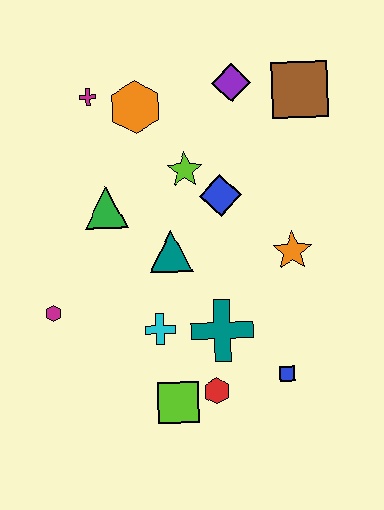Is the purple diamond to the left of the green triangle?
No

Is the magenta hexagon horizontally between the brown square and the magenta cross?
No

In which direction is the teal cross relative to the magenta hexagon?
The teal cross is to the right of the magenta hexagon.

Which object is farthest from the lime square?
The brown square is farthest from the lime square.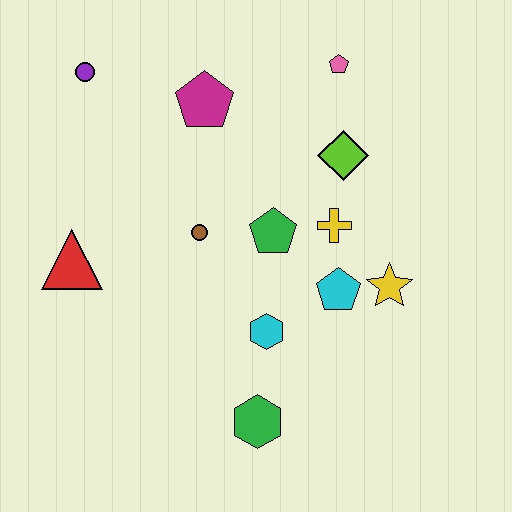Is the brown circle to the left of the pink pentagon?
Yes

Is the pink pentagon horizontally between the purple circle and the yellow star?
Yes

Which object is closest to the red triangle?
The brown circle is closest to the red triangle.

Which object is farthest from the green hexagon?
The purple circle is farthest from the green hexagon.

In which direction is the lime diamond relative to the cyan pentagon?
The lime diamond is above the cyan pentagon.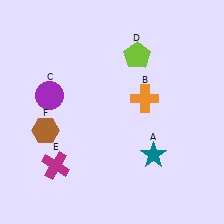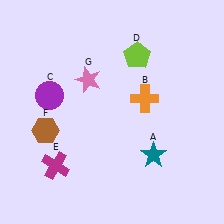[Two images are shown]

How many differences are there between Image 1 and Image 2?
There is 1 difference between the two images.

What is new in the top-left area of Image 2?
A pink star (G) was added in the top-left area of Image 2.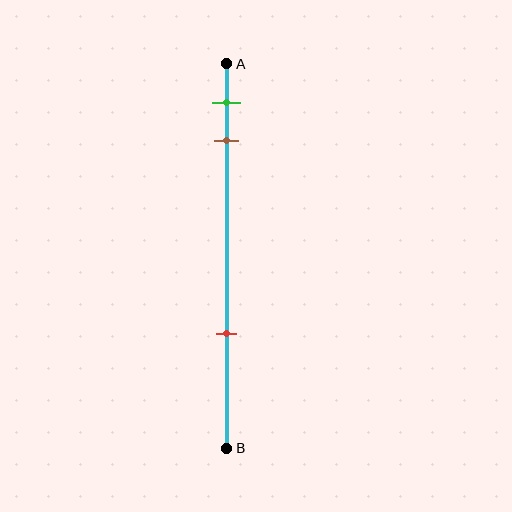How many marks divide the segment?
There are 3 marks dividing the segment.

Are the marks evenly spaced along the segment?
No, the marks are not evenly spaced.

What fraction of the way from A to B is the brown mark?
The brown mark is approximately 20% (0.2) of the way from A to B.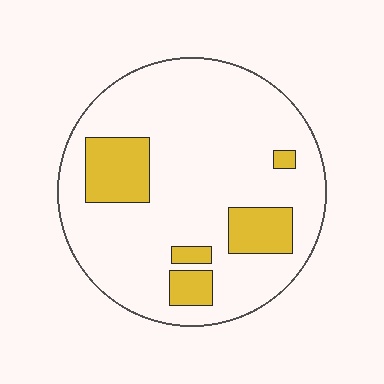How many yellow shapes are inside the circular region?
5.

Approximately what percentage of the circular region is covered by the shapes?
Approximately 20%.